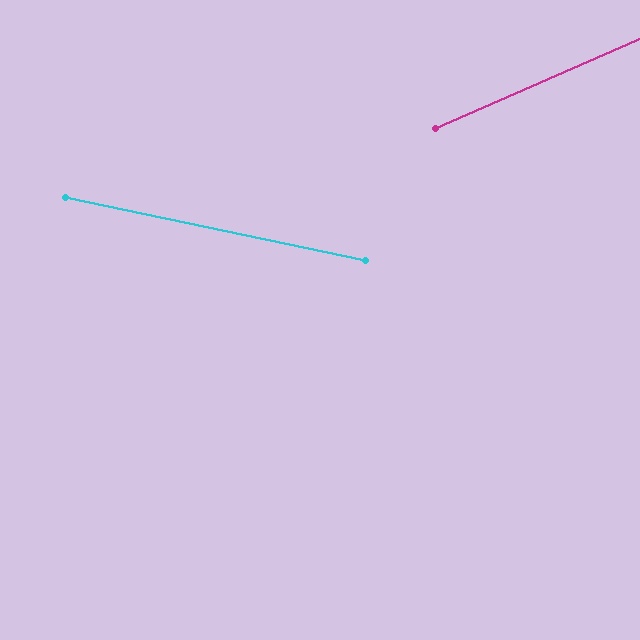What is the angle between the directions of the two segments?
Approximately 35 degrees.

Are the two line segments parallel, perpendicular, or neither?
Neither parallel nor perpendicular — they differ by about 35°.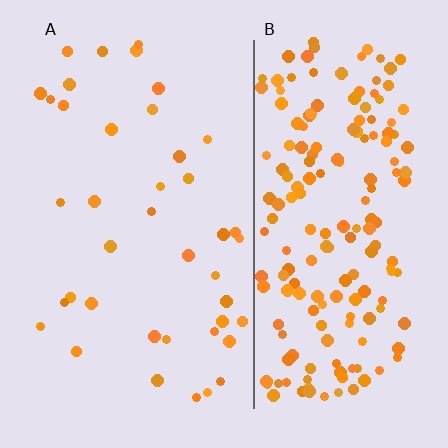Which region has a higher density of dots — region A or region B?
B (the right).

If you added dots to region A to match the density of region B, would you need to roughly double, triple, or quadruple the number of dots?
Approximately quadruple.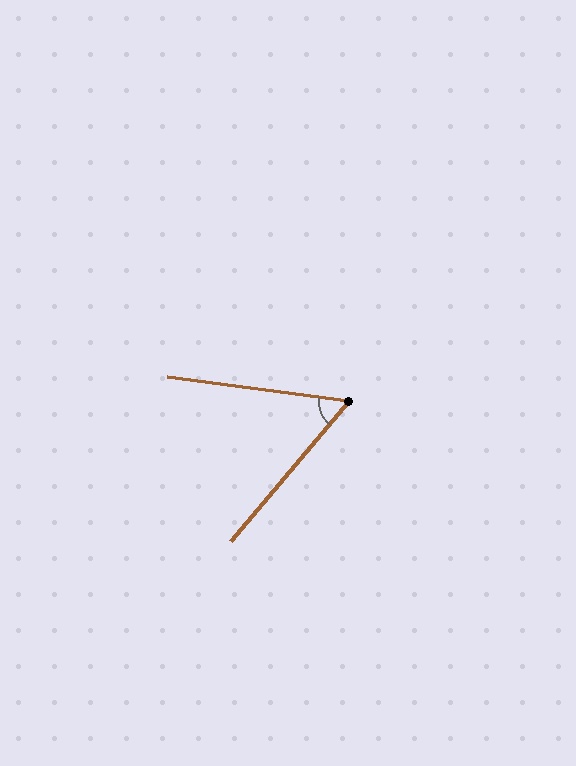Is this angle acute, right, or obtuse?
It is acute.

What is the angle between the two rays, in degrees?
Approximately 58 degrees.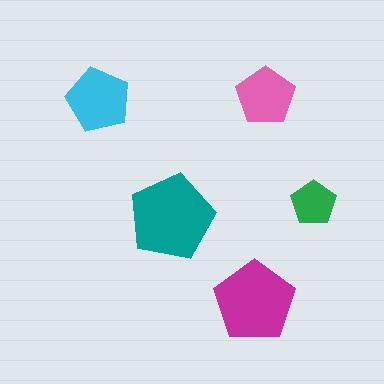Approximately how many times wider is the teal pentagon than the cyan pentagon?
About 1.5 times wider.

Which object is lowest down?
The magenta pentagon is bottommost.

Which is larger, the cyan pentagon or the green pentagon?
The cyan one.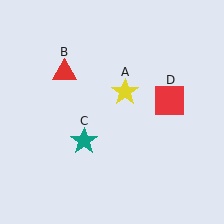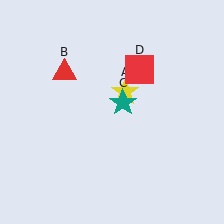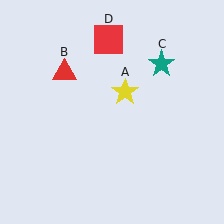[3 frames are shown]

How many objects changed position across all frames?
2 objects changed position: teal star (object C), red square (object D).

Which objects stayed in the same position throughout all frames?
Yellow star (object A) and red triangle (object B) remained stationary.